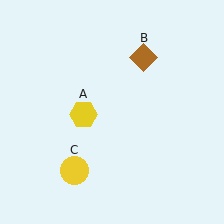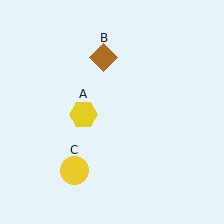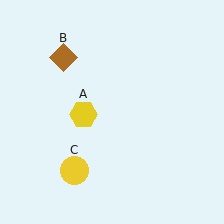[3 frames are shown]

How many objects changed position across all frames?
1 object changed position: brown diamond (object B).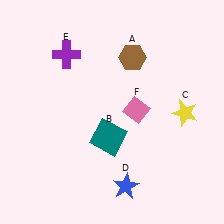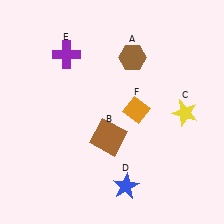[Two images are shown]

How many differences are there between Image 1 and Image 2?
There are 2 differences between the two images.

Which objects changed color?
B changed from teal to brown. F changed from pink to orange.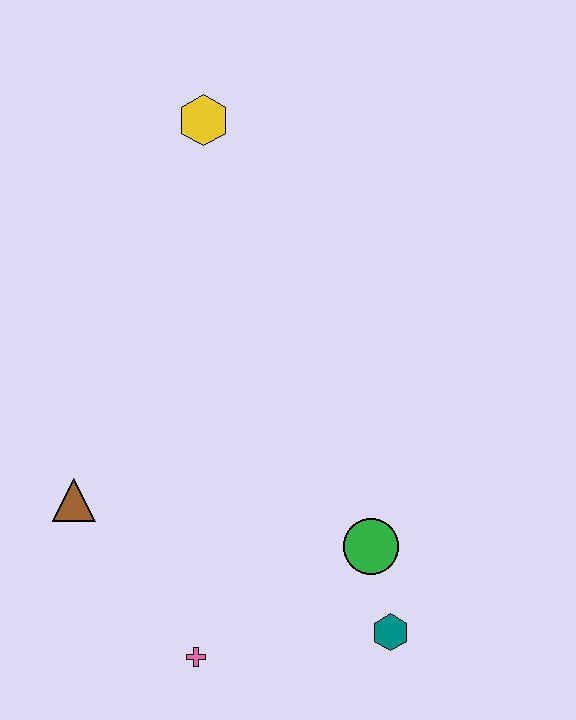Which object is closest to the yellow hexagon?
The brown triangle is closest to the yellow hexagon.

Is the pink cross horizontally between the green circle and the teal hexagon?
No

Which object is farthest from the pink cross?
The yellow hexagon is farthest from the pink cross.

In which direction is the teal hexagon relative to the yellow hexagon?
The teal hexagon is below the yellow hexagon.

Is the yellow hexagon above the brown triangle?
Yes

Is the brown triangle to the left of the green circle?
Yes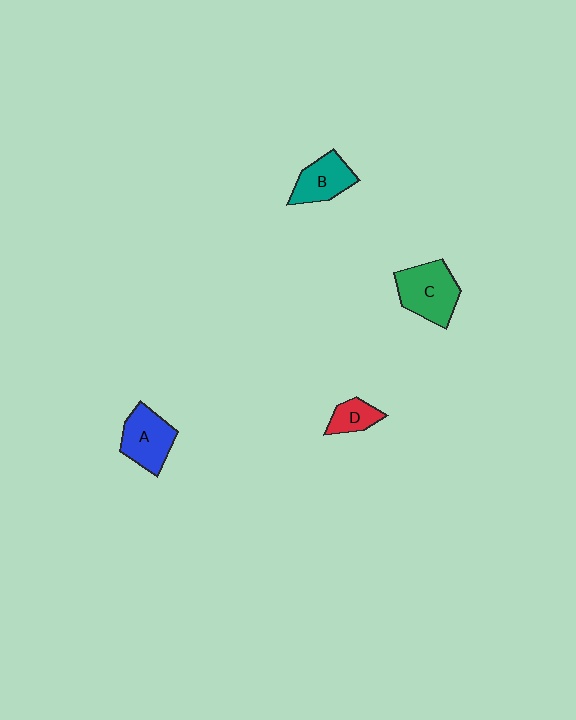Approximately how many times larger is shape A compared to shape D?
Approximately 1.9 times.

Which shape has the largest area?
Shape C (green).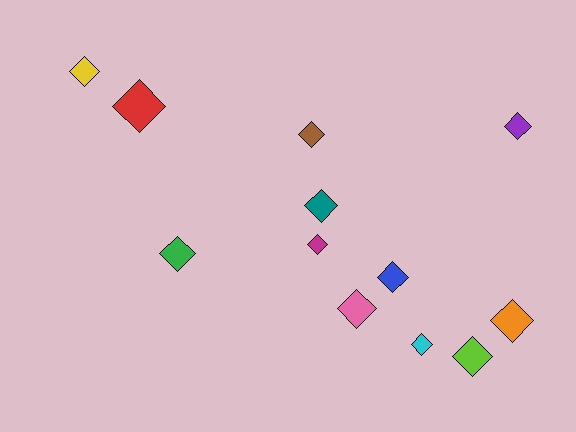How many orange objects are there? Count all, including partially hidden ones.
There is 1 orange object.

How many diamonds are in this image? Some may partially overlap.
There are 12 diamonds.